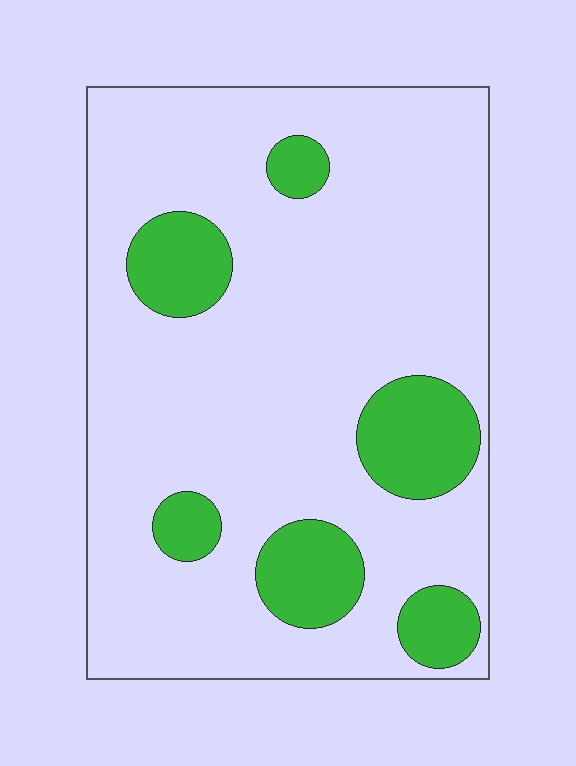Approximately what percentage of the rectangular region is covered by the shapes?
Approximately 20%.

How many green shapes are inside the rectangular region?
6.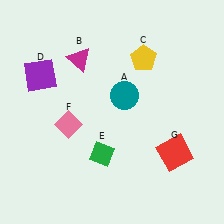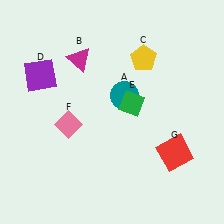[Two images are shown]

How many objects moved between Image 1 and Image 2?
1 object moved between the two images.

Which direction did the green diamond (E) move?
The green diamond (E) moved up.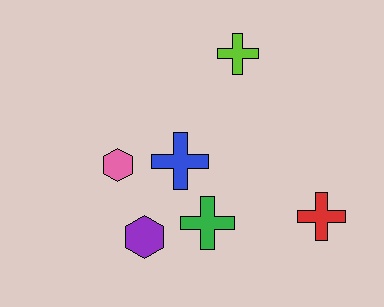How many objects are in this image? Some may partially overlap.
There are 6 objects.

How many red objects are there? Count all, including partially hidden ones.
There is 1 red object.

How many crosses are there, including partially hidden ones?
There are 4 crosses.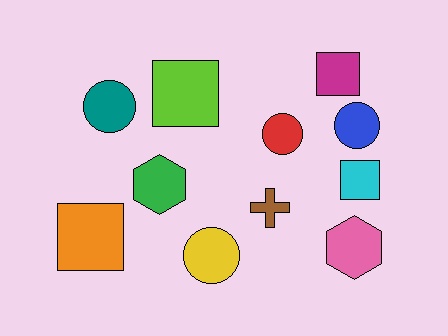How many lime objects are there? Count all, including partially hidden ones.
There is 1 lime object.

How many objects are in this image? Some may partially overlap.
There are 11 objects.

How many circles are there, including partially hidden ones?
There are 4 circles.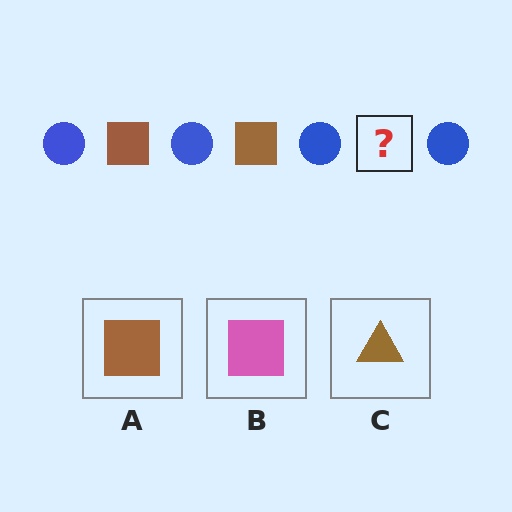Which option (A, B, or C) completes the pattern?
A.